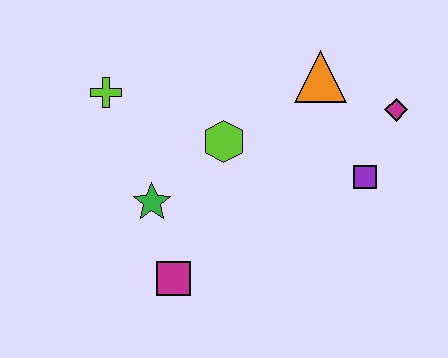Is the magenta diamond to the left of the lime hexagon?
No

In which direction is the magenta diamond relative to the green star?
The magenta diamond is to the right of the green star.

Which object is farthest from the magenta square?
The magenta diamond is farthest from the magenta square.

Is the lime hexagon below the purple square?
No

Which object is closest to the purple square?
The magenta diamond is closest to the purple square.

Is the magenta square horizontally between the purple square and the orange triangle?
No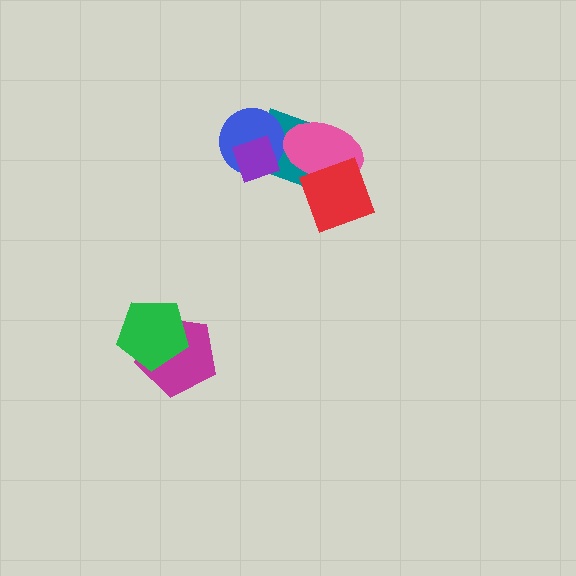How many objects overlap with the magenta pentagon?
1 object overlaps with the magenta pentagon.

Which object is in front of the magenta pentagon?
The green pentagon is in front of the magenta pentagon.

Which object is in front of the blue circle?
The purple diamond is in front of the blue circle.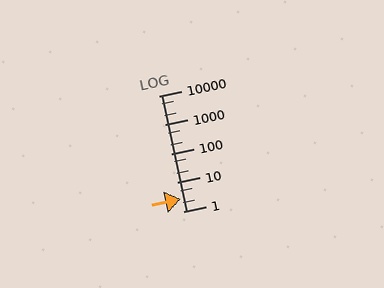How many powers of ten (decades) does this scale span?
The scale spans 4 decades, from 1 to 10000.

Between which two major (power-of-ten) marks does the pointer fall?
The pointer is between 1 and 10.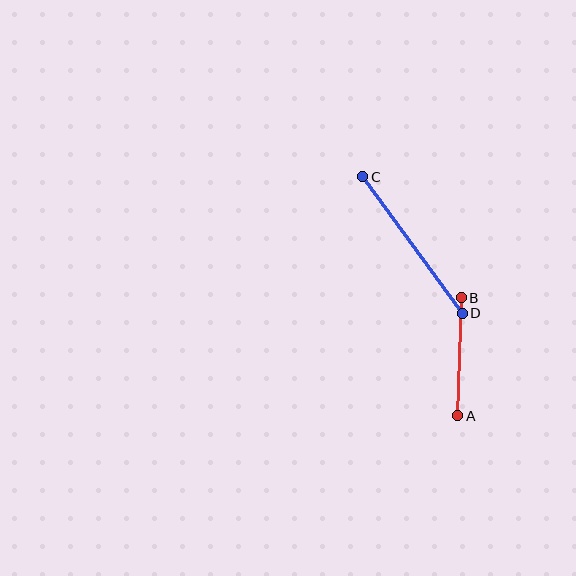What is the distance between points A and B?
The distance is approximately 118 pixels.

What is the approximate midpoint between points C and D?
The midpoint is at approximately (412, 245) pixels.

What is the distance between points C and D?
The distance is approximately 169 pixels.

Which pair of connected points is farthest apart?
Points C and D are farthest apart.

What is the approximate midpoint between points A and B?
The midpoint is at approximately (459, 357) pixels.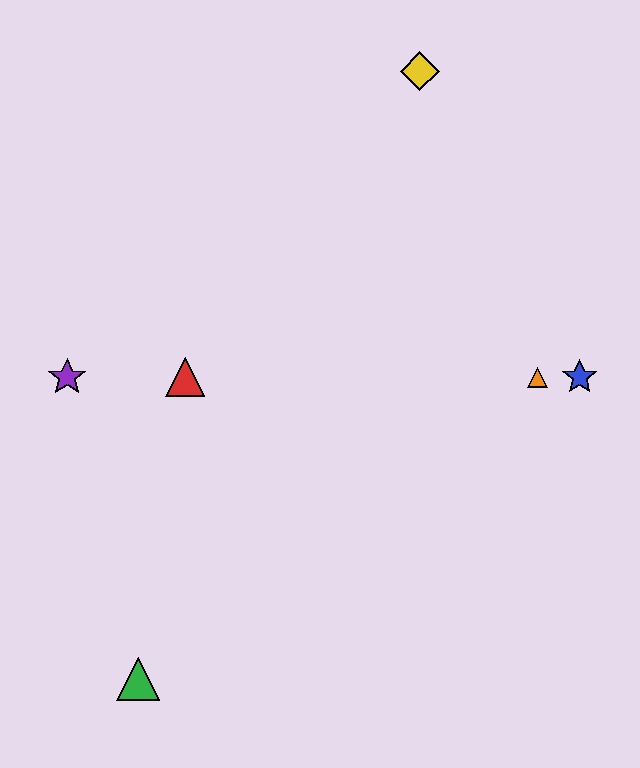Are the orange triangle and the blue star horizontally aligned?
Yes, both are at y≈377.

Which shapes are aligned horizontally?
The red triangle, the blue star, the purple star, the orange triangle are aligned horizontally.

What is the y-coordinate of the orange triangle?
The orange triangle is at y≈377.